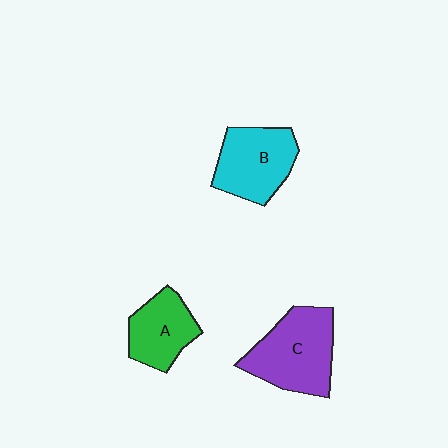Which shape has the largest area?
Shape C (purple).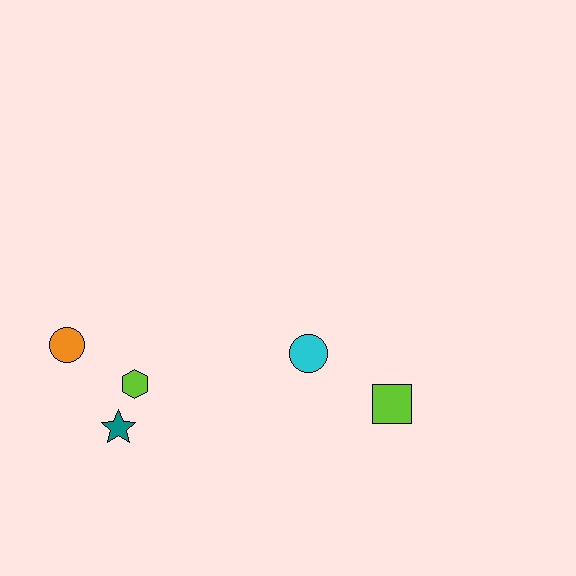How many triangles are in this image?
There are no triangles.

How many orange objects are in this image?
There is 1 orange object.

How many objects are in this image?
There are 5 objects.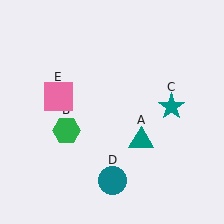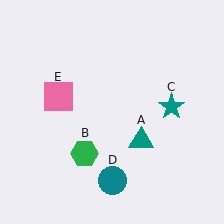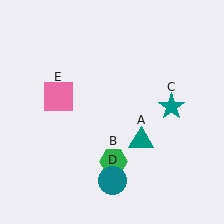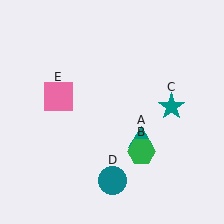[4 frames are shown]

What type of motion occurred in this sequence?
The green hexagon (object B) rotated counterclockwise around the center of the scene.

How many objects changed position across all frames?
1 object changed position: green hexagon (object B).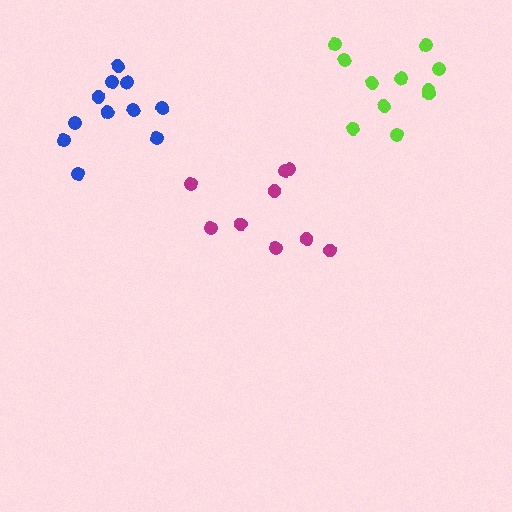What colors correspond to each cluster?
The clusters are colored: magenta, lime, blue.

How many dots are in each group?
Group 1: 9 dots, Group 2: 11 dots, Group 3: 11 dots (31 total).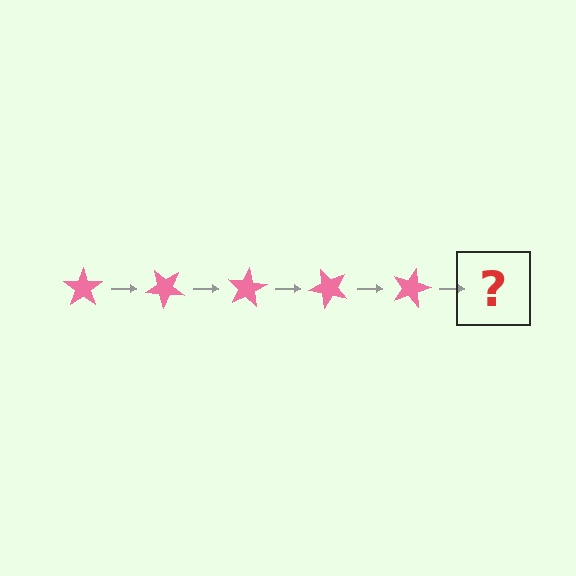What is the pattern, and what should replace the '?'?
The pattern is that the star rotates 40 degrees each step. The '?' should be a pink star rotated 200 degrees.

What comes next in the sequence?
The next element should be a pink star rotated 200 degrees.